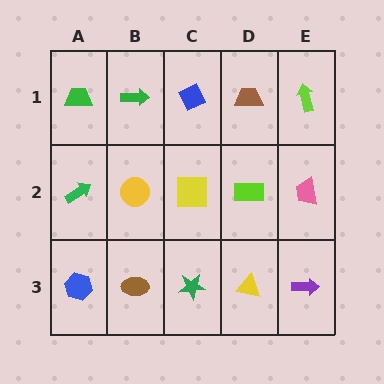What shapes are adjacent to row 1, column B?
A yellow circle (row 2, column B), a green trapezoid (row 1, column A), a blue diamond (row 1, column C).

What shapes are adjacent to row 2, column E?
A lime arrow (row 1, column E), a purple arrow (row 3, column E), a lime rectangle (row 2, column D).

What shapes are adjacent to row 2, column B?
A green arrow (row 1, column B), a brown ellipse (row 3, column B), a green arrow (row 2, column A), a yellow square (row 2, column C).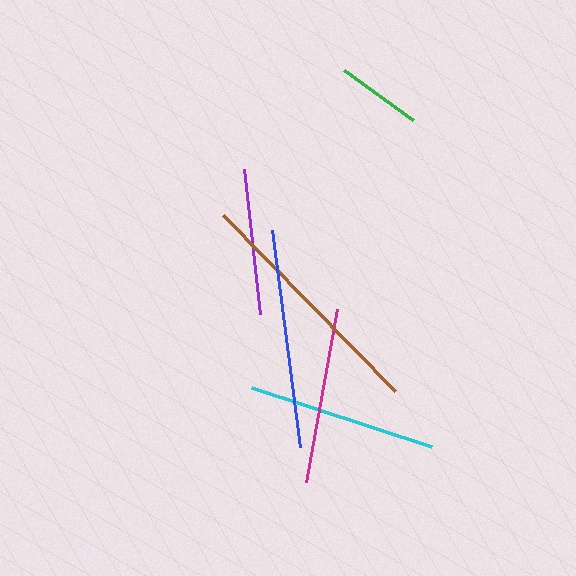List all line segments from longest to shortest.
From longest to shortest: brown, blue, cyan, magenta, purple, green.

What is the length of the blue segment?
The blue segment is approximately 219 pixels long.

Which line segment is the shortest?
The green line is the shortest at approximately 85 pixels.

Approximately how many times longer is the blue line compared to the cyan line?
The blue line is approximately 1.2 times the length of the cyan line.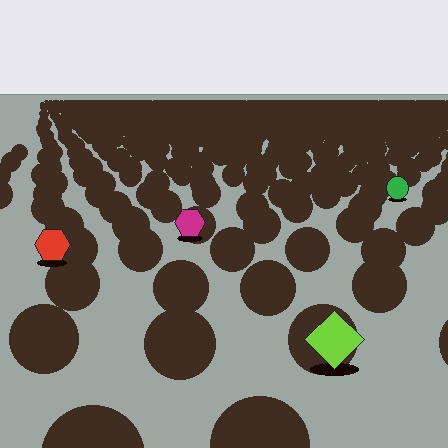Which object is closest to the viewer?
The lime diamond is closest. The texture marks near it are larger and more spread out.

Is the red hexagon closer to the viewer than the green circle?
Yes. The red hexagon is closer — you can tell from the texture gradient: the ground texture is coarser near it.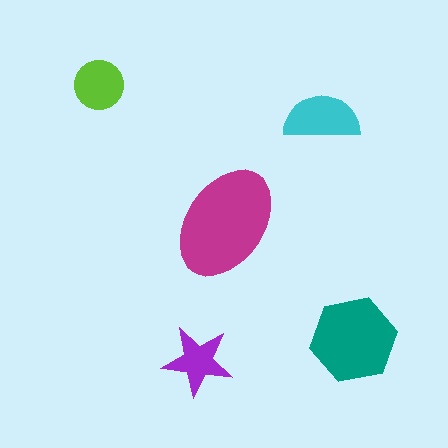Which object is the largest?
The magenta ellipse.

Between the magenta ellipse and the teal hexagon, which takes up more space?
The magenta ellipse.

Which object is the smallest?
The purple star.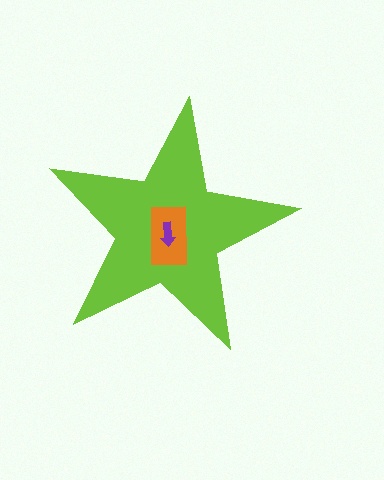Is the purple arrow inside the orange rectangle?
Yes.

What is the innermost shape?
The purple arrow.